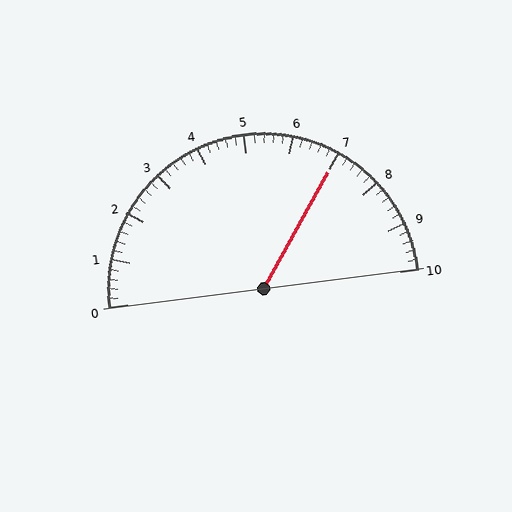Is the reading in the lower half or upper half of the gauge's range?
The reading is in the upper half of the range (0 to 10).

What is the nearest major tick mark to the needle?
The nearest major tick mark is 7.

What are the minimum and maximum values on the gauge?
The gauge ranges from 0 to 10.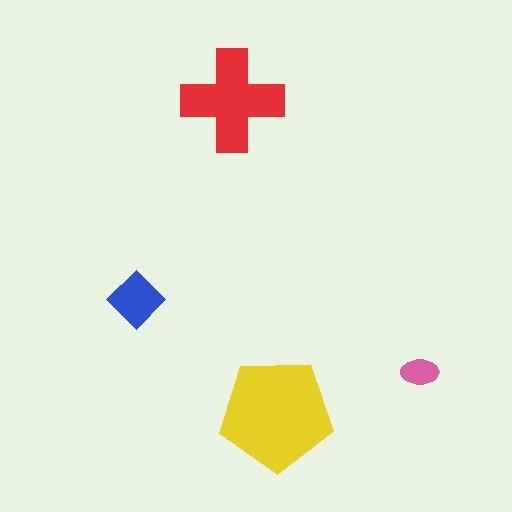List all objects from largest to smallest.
The yellow pentagon, the red cross, the blue diamond, the pink ellipse.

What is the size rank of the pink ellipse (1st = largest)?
4th.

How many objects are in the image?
There are 4 objects in the image.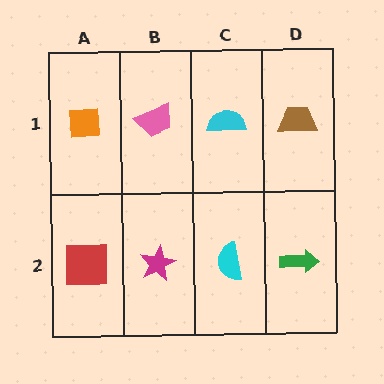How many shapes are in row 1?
4 shapes.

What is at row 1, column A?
An orange square.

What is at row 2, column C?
A cyan semicircle.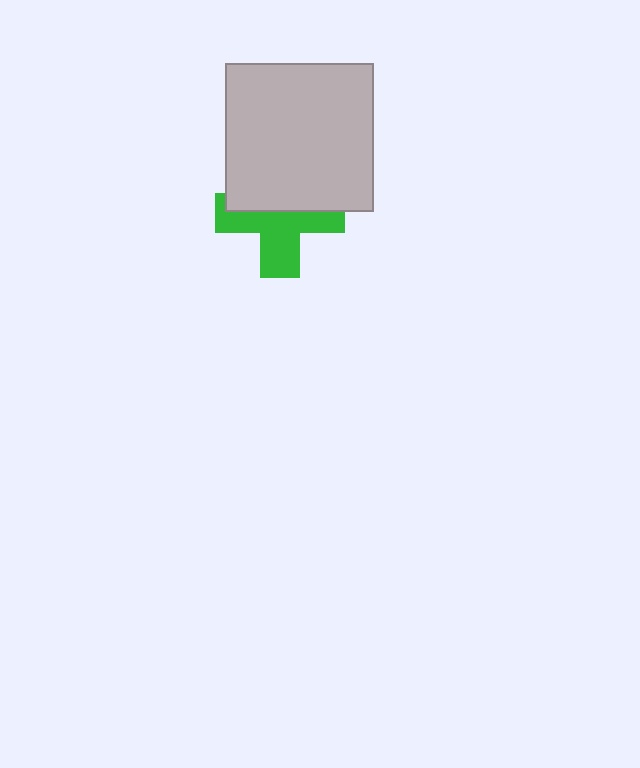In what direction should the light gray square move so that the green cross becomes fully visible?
The light gray square should move up. That is the shortest direction to clear the overlap and leave the green cross fully visible.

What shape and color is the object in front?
The object in front is a light gray square.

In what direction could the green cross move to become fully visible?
The green cross could move down. That would shift it out from behind the light gray square entirely.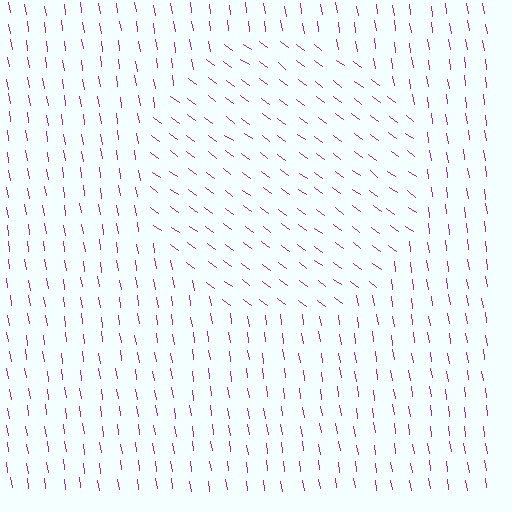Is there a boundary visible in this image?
Yes, there is a texture boundary formed by a change in line orientation.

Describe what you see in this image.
The image is filled with small purple line segments. A circle region in the image has lines oriented differently from the surrounding lines, creating a visible texture boundary.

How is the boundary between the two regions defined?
The boundary is defined purely by a change in line orientation (approximately 45 degrees difference). All lines are the same color and thickness.